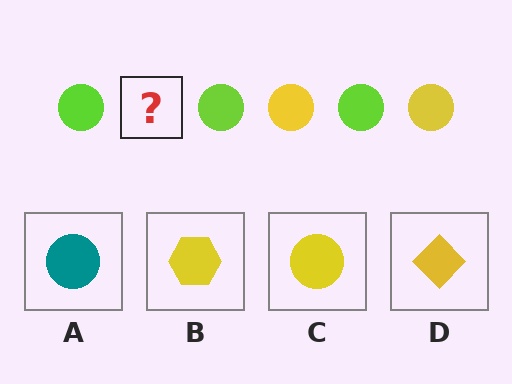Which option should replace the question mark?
Option C.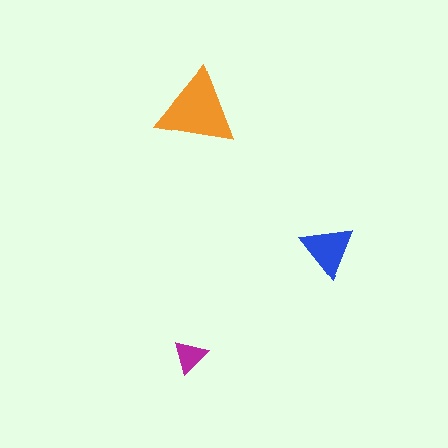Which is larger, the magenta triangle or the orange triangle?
The orange one.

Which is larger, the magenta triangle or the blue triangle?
The blue one.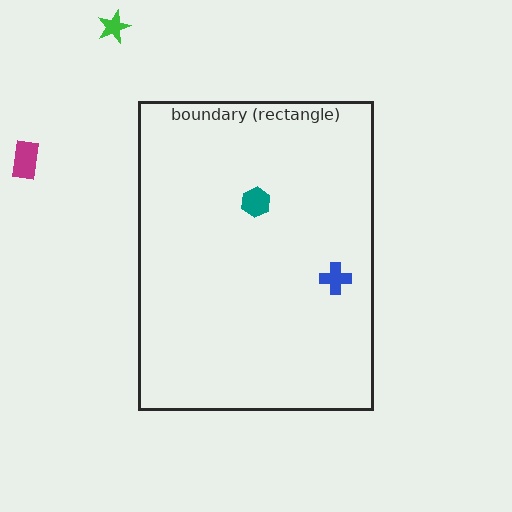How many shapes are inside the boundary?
2 inside, 2 outside.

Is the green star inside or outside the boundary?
Outside.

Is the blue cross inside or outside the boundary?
Inside.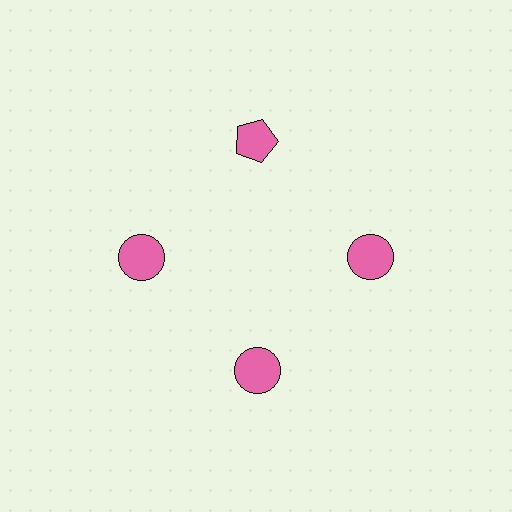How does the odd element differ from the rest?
It has a different shape: pentagon instead of circle.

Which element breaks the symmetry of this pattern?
The pink pentagon at roughly the 12 o'clock position breaks the symmetry. All other shapes are pink circles.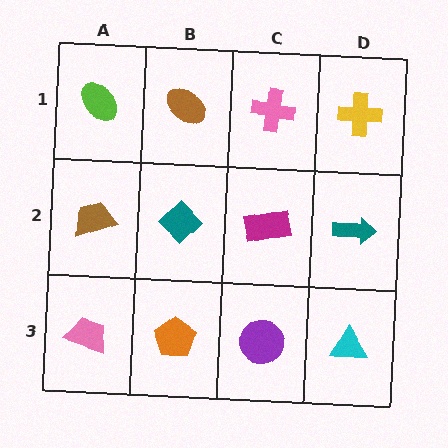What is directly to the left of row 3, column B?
A pink trapezoid.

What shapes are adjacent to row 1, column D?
A teal arrow (row 2, column D), a pink cross (row 1, column C).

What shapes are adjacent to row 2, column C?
A pink cross (row 1, column C), a purple circle (row 3, column C), a teal diamond (row 2, column B), a teal arrow (row 2, column D).